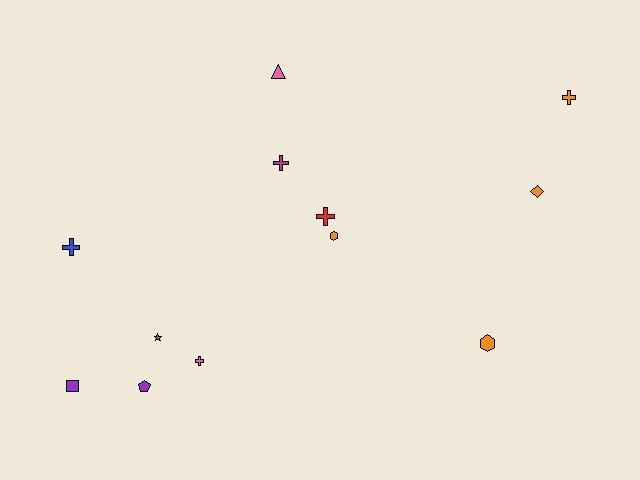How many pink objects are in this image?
There are 2 pink objects.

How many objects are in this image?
There are 12 objects.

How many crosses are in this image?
There are 5 crosses.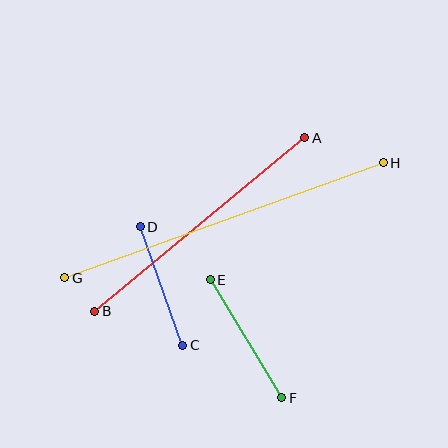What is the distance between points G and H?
The distance is approximately 338 pixels.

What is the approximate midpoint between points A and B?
The midpoint is at approximately (200, 225) pixels.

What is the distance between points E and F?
The distance is approximately 138 pixels.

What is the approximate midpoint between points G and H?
The midpoint is at approximately (224, 220) pixels.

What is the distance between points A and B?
The distance is approximately 272 pixels.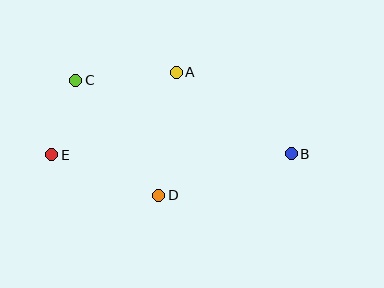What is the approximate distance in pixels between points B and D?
The distance between B and D is approximately 139 pixels.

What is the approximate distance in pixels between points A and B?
The distance between A and B is approximately 141 pixels.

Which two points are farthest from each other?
Points B and E are farthest from each other.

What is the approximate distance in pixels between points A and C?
The distance between A and C is approximately 101 pixels.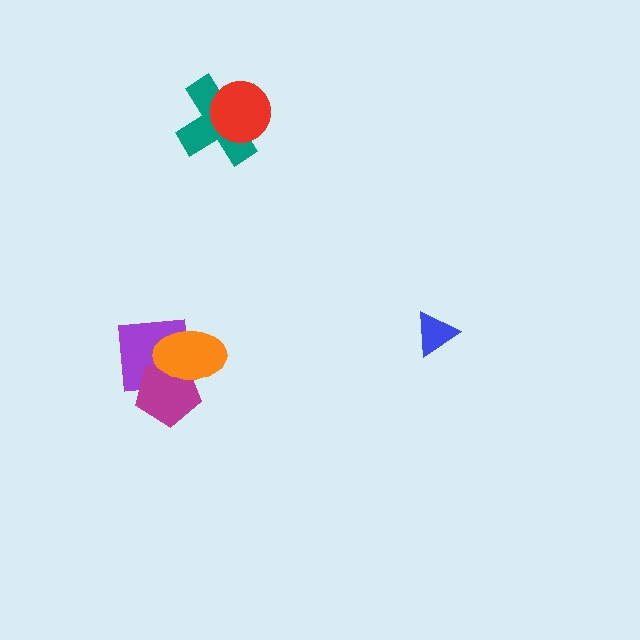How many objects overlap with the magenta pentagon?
2 objects overlap with the magenta pentagon.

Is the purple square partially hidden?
Yes, it is partially covered by another shape.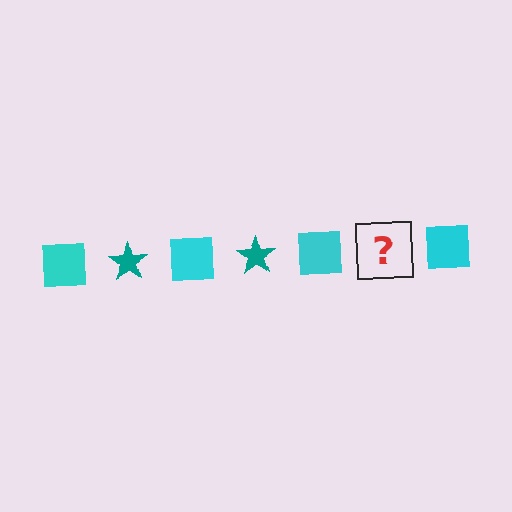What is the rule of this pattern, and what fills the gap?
The rule is that the pattern alternates between cyan square and teal star. The gap should be filled with a teal star.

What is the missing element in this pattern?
The missing element is a teal star.